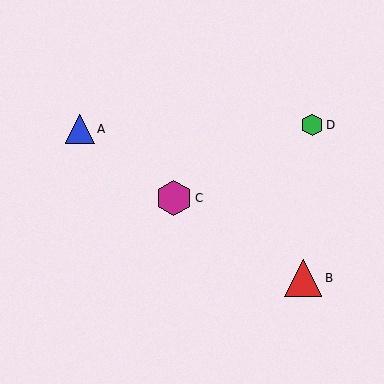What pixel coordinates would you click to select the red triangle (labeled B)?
Click at (303, 278) to select the red triangle B.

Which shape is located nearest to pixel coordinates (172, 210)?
The magenta hexagon (labeled C) at (174, 198) is nearest to that location.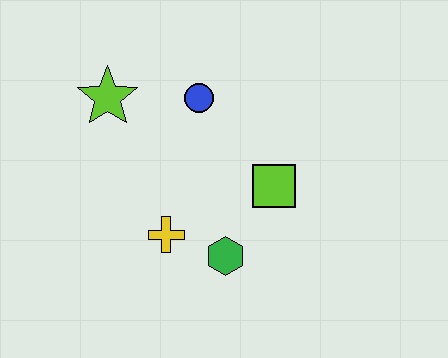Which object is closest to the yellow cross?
The green hexagon is closest to the yellow cross.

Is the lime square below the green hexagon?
No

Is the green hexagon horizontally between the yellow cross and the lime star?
No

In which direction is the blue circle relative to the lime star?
The blue circle is to the right of the lime star.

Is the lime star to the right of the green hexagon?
No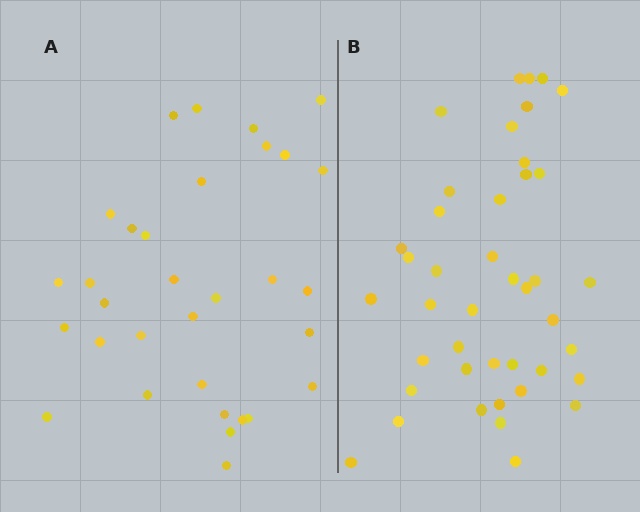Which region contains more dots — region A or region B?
Region B (the right region) has more dots.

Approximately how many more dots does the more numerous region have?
Region B has roughly 10 or so more dots than region A.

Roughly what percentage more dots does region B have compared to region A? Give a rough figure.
About 30% more.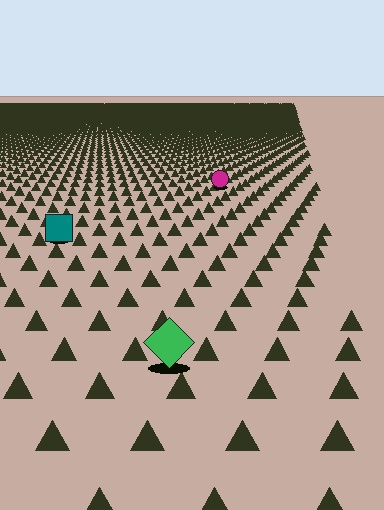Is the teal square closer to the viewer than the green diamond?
No. The green diamond is closer — you can tell from the texture gradient: the ground texture is coarser near it.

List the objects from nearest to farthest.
From nearest to farthest: the green diamond, the teal square, the magenta circle.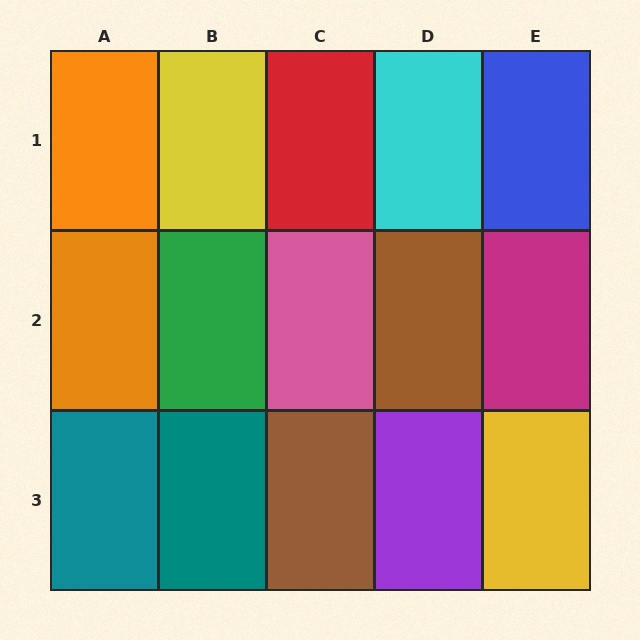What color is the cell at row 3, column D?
Purple.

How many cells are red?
1 cell is red.